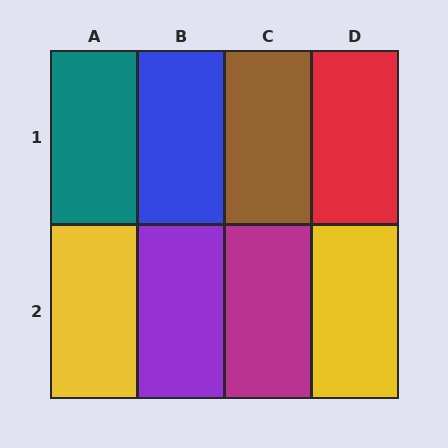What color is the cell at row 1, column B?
Blue.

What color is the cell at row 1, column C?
Brown.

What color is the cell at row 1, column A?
Teal.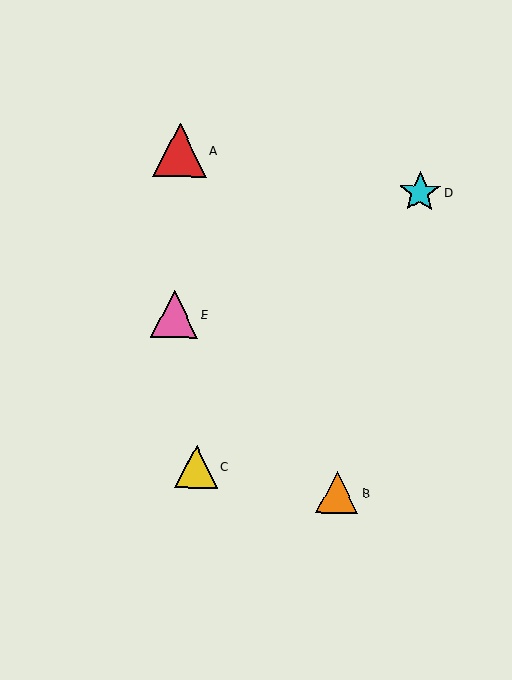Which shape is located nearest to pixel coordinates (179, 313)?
The pink triangle (labeled E) at (174, 314) is nearest to that location.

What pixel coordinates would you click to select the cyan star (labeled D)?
Click at (420, 192) to select the cyan star D.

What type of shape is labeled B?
Shape B is an orange triangle.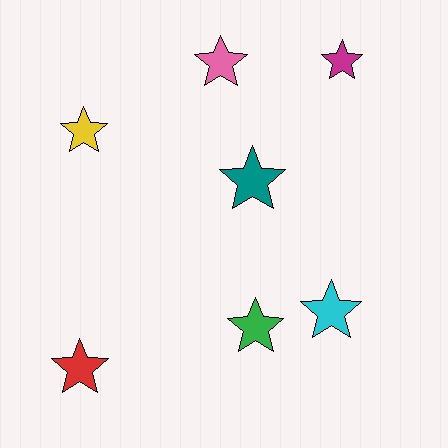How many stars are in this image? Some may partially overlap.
There are 7 stars.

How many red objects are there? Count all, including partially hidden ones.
There is 1 red object.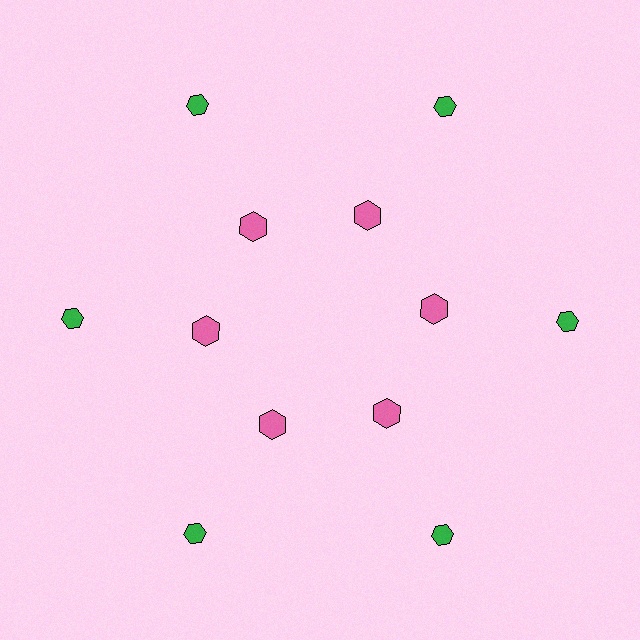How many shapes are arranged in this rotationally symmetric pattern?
There are 12 shapes, arranged in 6 groups of 2.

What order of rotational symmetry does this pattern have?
This pattern has 6-fold rotational symmetry.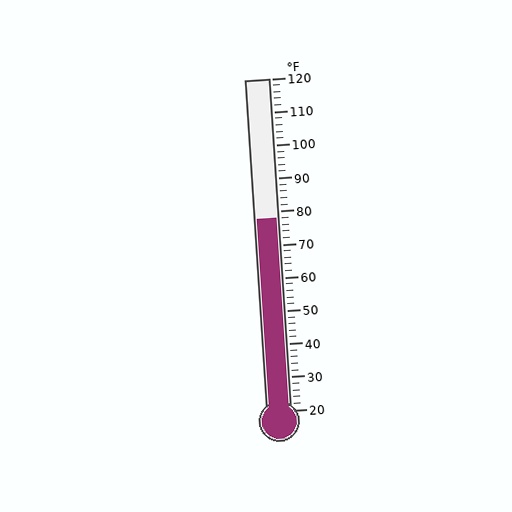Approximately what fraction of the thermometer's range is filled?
The thermometer is filled to approximately 60% of its range.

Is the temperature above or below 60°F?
The temperature is above 60°F.